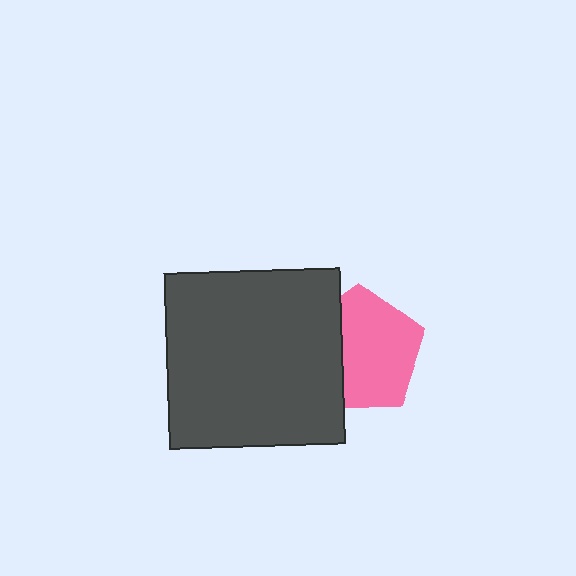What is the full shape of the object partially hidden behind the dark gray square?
The partially hidden object is a pink pentagon.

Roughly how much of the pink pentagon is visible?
Most of it is visible (roughly 67%).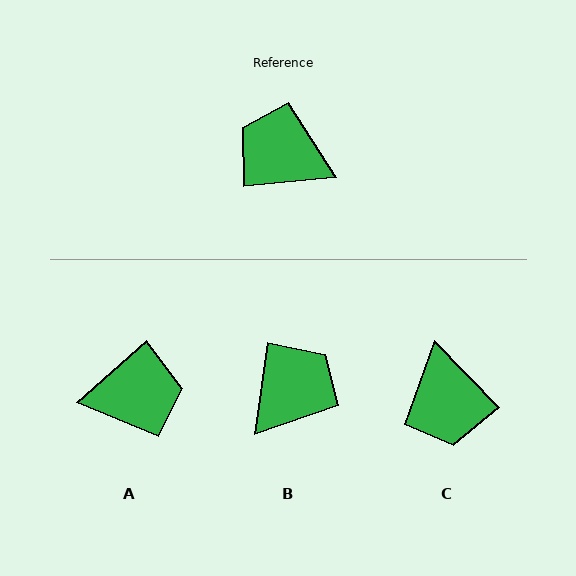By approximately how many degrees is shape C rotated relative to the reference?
Approximately 128 degrees counter-clockwise.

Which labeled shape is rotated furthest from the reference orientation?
A, about 145 degrees away.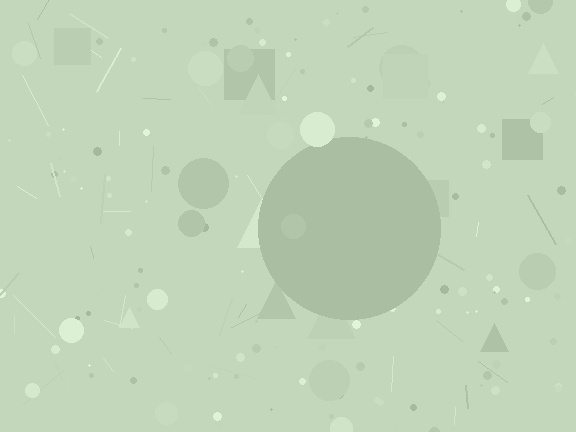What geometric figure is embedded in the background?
A circle is embedded in the background.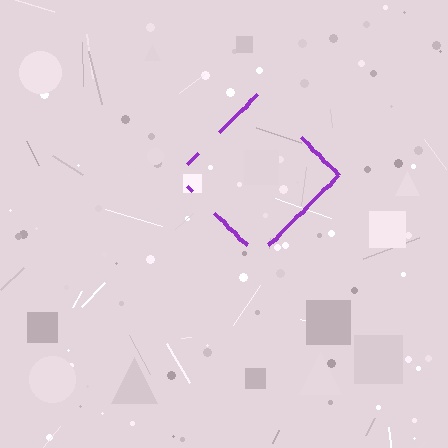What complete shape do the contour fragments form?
The contour fragments form a diamond.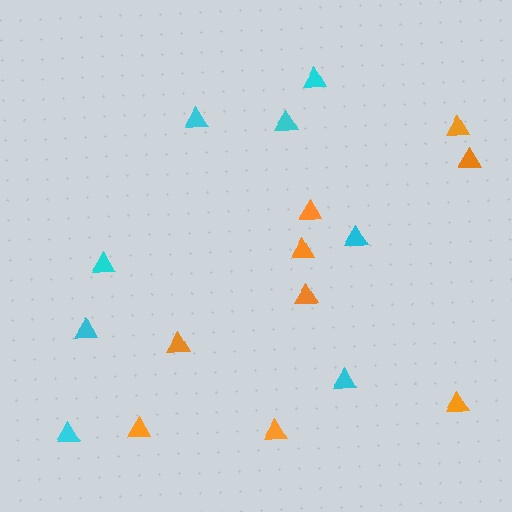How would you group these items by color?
There are 2 groups: one group of cyan triangles (8) and one group of orange triangles (9).